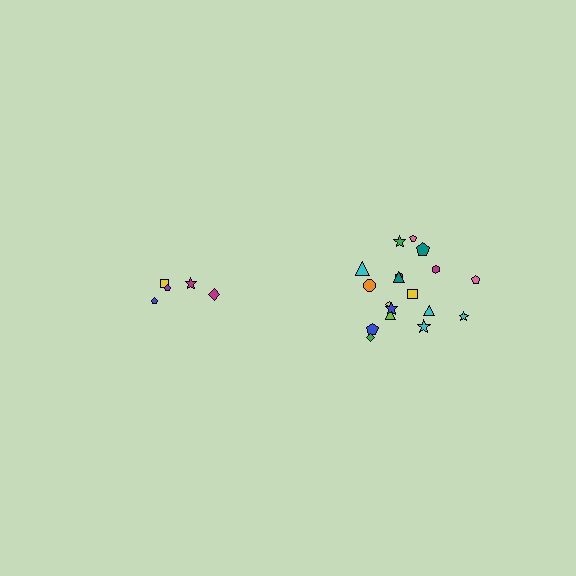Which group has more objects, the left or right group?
The right group.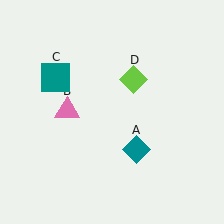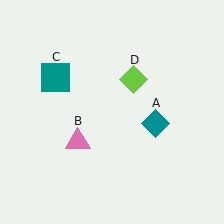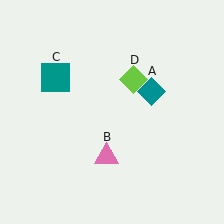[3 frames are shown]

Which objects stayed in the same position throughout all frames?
Teal square (object C) and lime diamond (object D) remained stationary.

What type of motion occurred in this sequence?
The teal diamond (object A), pink triangle (object B) rotated counterclockwise around the center of the scene.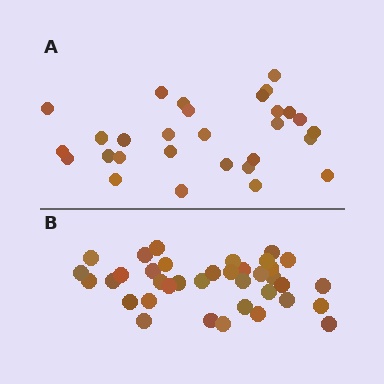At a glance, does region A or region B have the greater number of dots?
Region B (the bottom region) has more dots.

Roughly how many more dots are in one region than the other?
Region B has roughly 8 or so more dots than region A.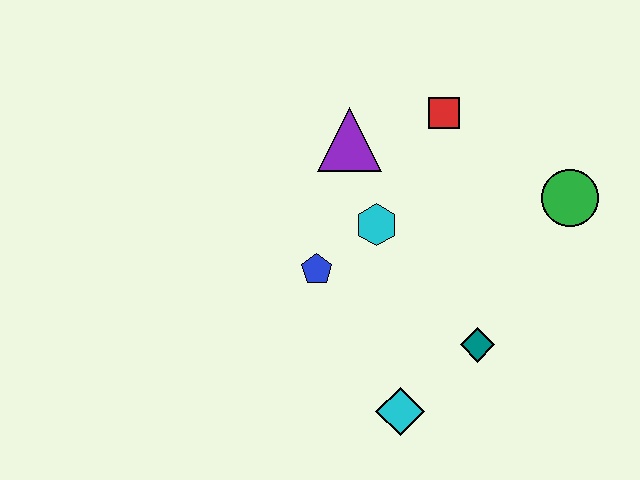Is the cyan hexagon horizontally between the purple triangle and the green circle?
Yes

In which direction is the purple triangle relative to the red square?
The purple triangle is to the left of the red square.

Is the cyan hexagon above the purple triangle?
No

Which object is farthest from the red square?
The cyan diamond is farthest from the red square.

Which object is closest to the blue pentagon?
The cyan hexagon is closest to the blue pentagon.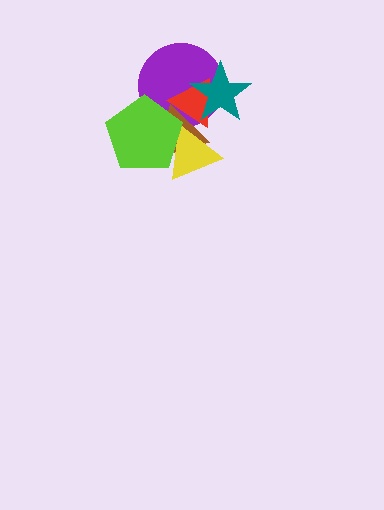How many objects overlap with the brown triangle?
4 objects overlap with the brown triangle.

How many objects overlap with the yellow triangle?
3 objects overlap with the yellow triangle.